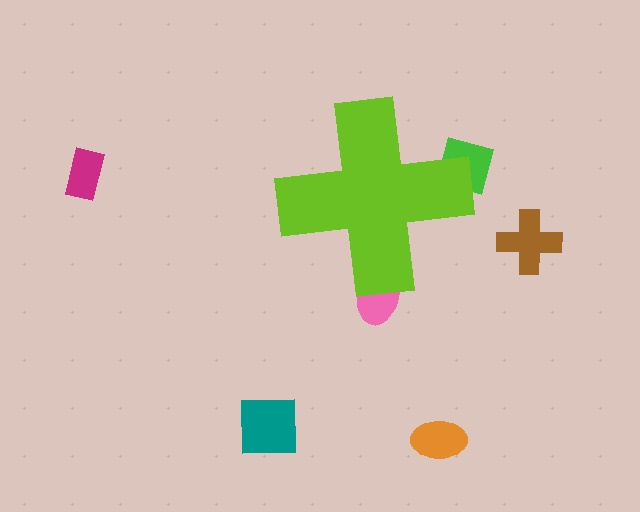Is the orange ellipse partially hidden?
No, the orange ellipse is fully visible.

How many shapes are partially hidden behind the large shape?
2 shapes are partially hidden.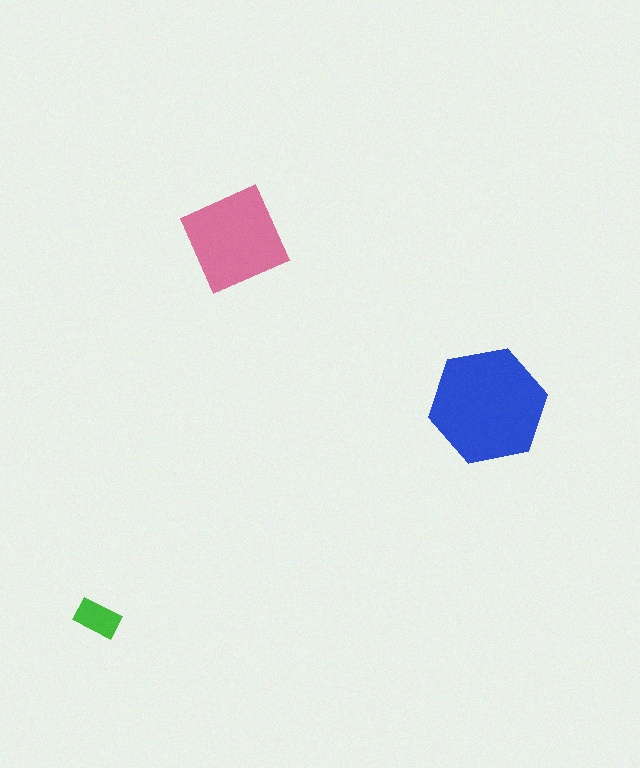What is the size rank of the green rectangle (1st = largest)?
3rd.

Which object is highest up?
The pink diamond is topmost.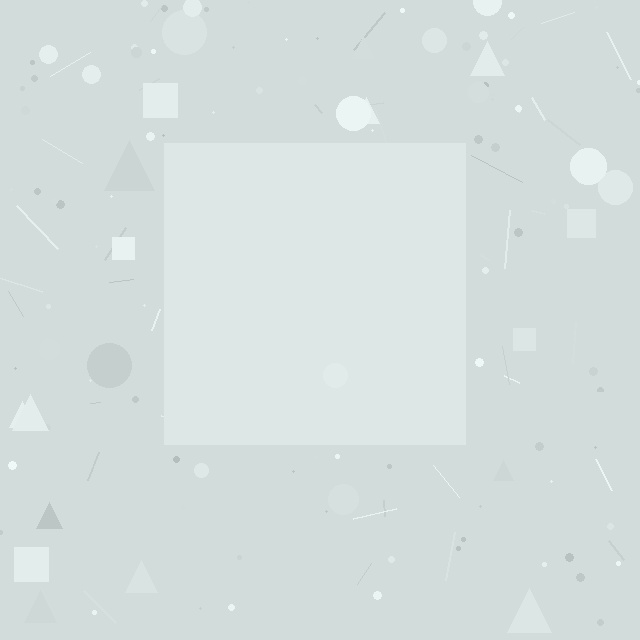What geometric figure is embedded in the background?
A square is embedded in the background.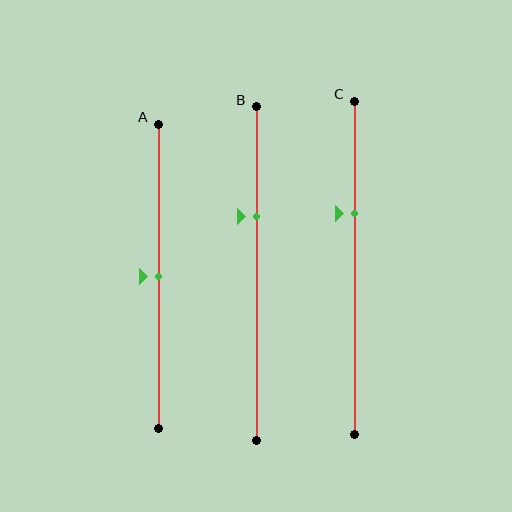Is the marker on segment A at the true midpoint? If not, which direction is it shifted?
Yes, the marker on segment A is at the true midpoint.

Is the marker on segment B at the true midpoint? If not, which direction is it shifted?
No, the marker on segment B is shifted upward by about 17% of the segment length.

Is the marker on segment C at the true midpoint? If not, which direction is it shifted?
No, the marker on segment C is shifted upward by about 16% of the segment length.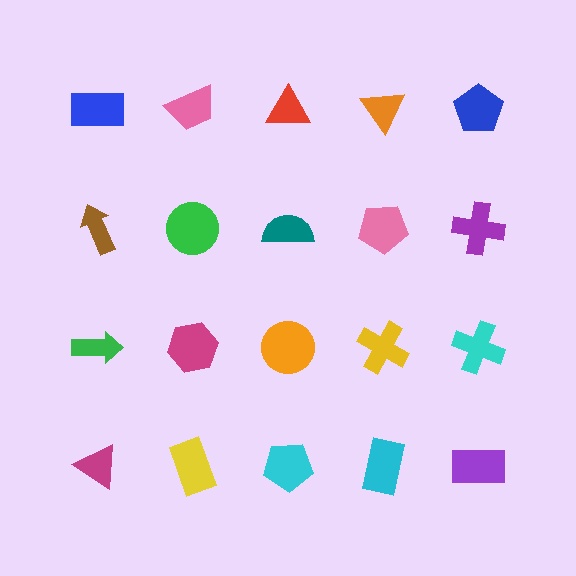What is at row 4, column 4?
A cyan rectangle.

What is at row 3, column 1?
A green arrow.